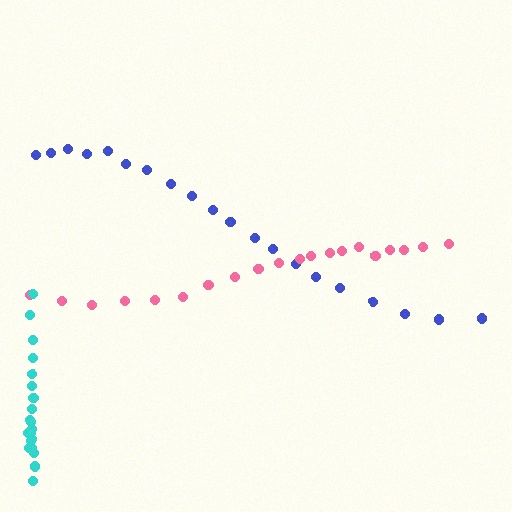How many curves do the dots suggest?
There are 3 distinct paths.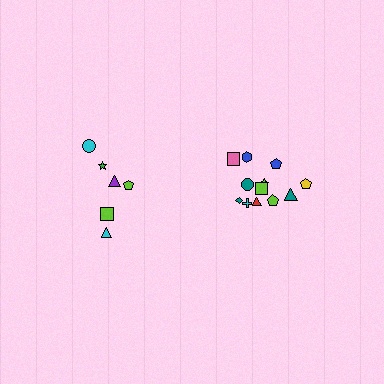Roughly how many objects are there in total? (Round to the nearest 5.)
Roughly 20 objects in total.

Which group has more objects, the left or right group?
The right group.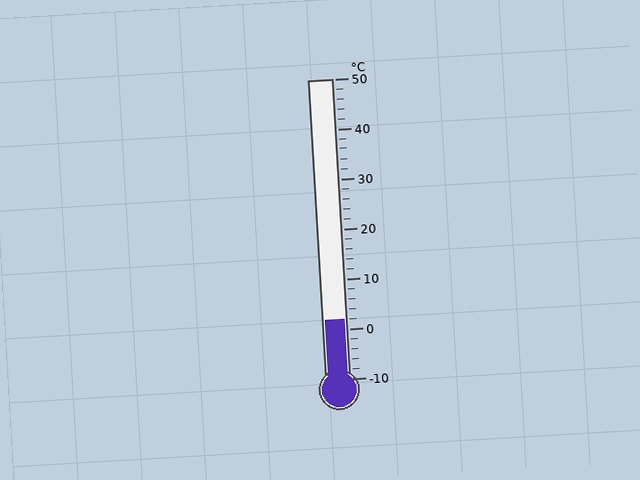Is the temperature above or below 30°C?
The temperature is below 30°C.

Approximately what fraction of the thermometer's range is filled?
The thermometer is filled to approximately 20% of its range.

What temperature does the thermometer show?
The thermometer shows approximately 2°C.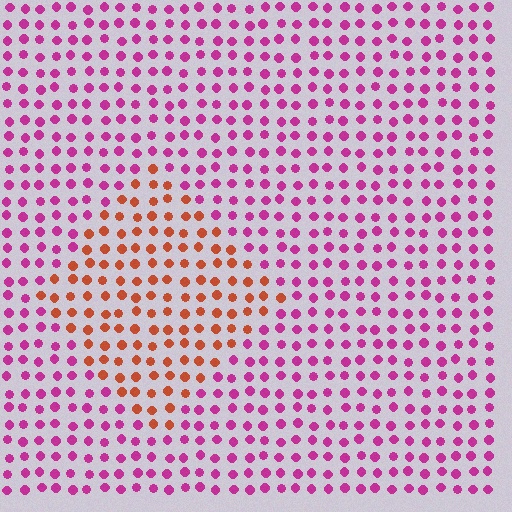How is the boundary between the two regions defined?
The boundary is defined purely by a slight shift in hue (about 54 degrees). Spacing, size, and orientation are identical on both sides.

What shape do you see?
I see a diamond.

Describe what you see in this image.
The image is filled with small magenta elements in a uniform arrangement. A diamond-shaped region is visible where the elements are tinted to a slightly different hue, forming a subtle color boundary.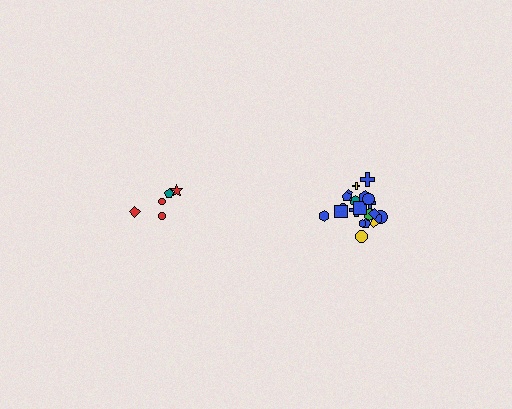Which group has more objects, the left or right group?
The right group.